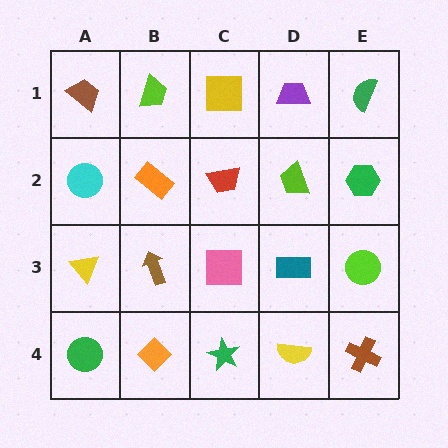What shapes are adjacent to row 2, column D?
A purple trapezoid (row 1, column D), a teal rectangle (row 3, column D), a red trapezoid (row 2, column C), a green hexagon (row 2, column E).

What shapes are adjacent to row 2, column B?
A lime trapezoid (row 1, column B), a brown arrow (row 3, column B), a cyan circle (row 2, column A), a red trapezoid (row 2, column C).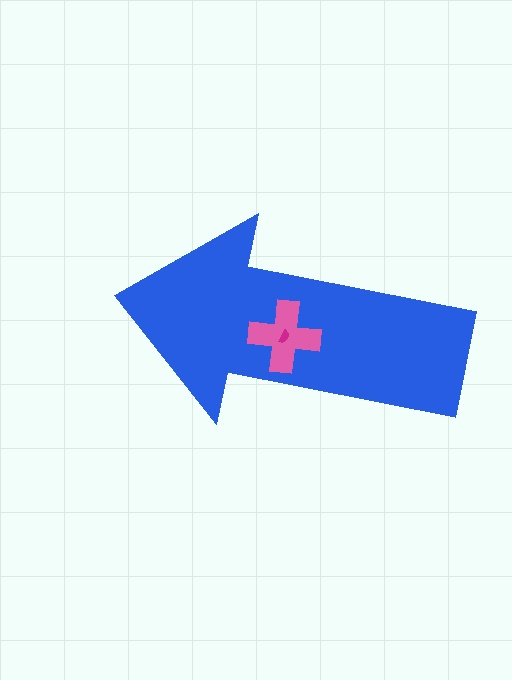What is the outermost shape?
The blue arrow.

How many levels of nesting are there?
3.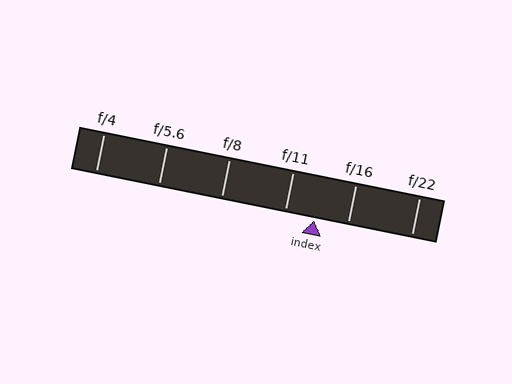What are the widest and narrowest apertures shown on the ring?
The widest aperture shown is f/4 and the narrowest is f/22.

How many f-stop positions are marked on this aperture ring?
There are 6 f-stop positions marked.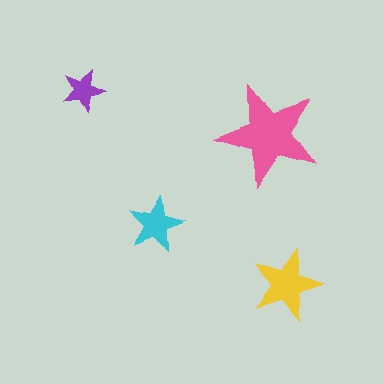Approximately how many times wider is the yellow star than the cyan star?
About 1.5 times wider.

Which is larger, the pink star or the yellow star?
The pink one.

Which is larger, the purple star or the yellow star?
The yellow one.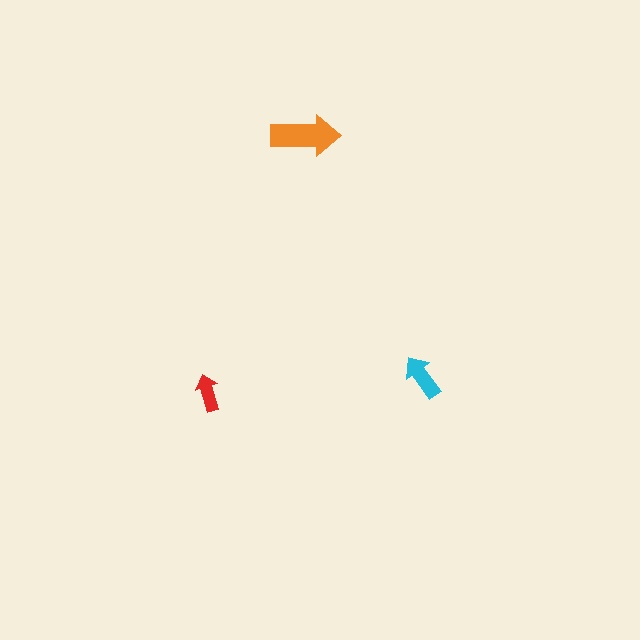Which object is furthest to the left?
The red arrow is leftmost.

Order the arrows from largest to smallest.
the orange one, the cyan one, the red one.